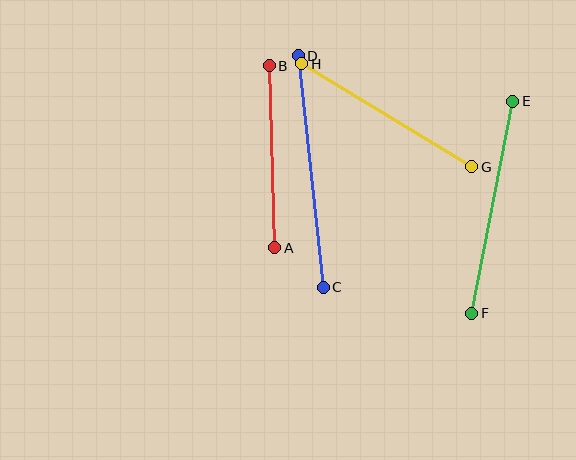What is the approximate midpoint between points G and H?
The midpoint is at approximately (387, 115) pixels.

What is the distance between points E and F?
The distance is approximately 216 pixels.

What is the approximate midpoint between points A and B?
The midpoint is at approximately (272, 157) pixels.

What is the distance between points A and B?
The distance is approximately 182 pixels.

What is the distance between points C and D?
The distance is approximately 233 pixels.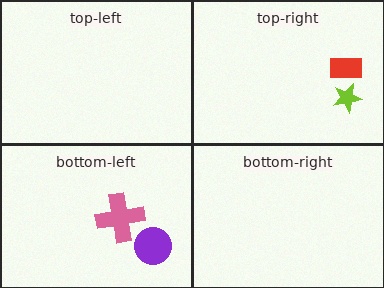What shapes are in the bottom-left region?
The pink cross, the purple circle.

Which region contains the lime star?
The top-right region.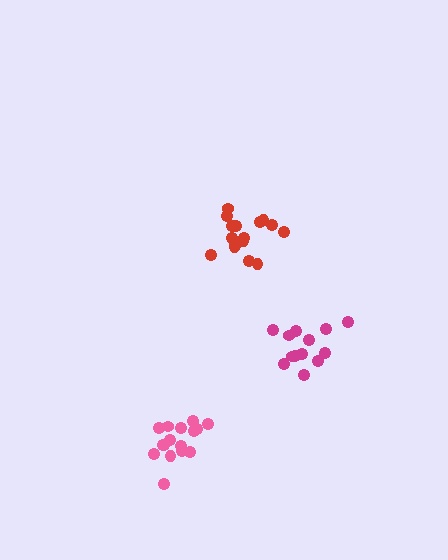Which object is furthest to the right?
The magenta cluster is rightmost.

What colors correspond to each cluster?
The clusters are colored: pink, red, magenta.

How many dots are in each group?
Group 1: 16 dots, Group 2: 17 dots, Group 3: 13 dots (46 total).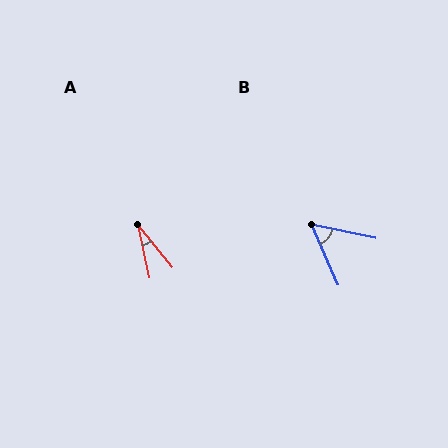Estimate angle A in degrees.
Approximately 28 degrees.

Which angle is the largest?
B, at approximately 55 degrees.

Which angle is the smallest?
A, at approximately 28 degrees.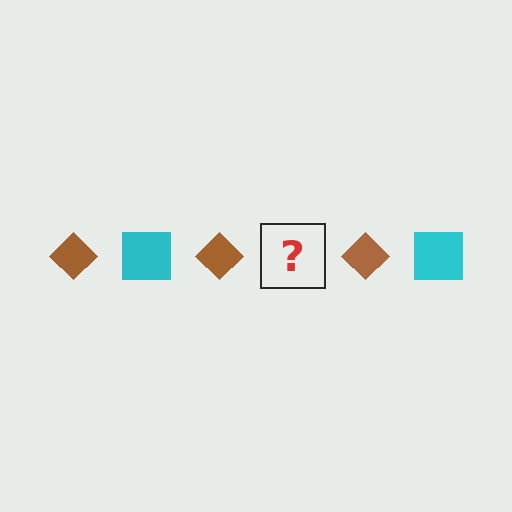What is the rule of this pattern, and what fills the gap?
The rule is that the pattern alternates between brown diamond and cyan square. The gap should be filled with a cyan square.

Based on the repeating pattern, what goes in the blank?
The blank should be a cyan square.